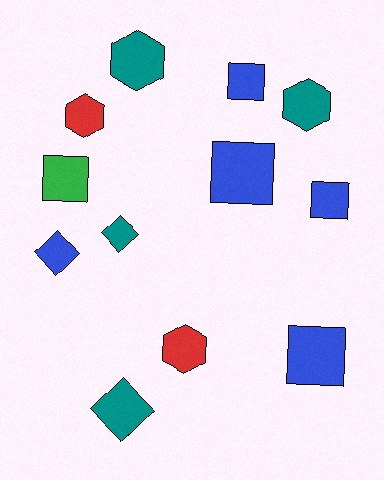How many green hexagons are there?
There are no green hexagons.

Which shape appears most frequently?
Square, with 5 objects.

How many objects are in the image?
There are 12 objects.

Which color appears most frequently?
Blue, with 5 objects.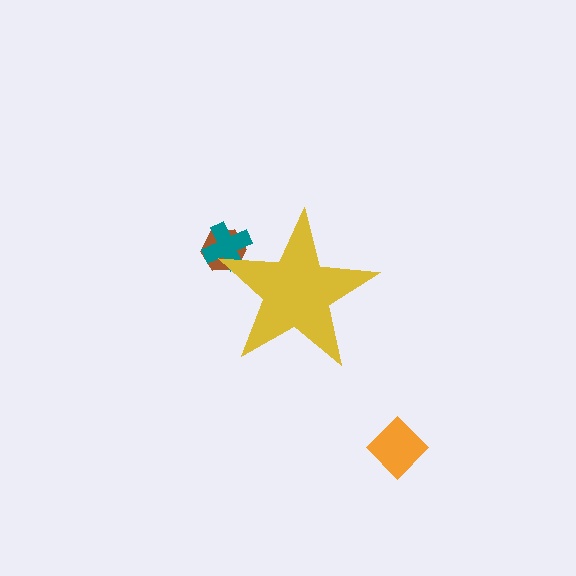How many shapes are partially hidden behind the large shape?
2 shapes are partially hidden.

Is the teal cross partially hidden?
Yes, the teal cross is partially hidden behind the yellow star.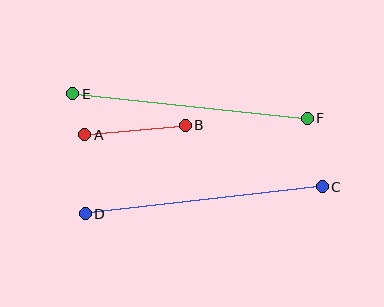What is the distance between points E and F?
The distance is approximately 236 pixels.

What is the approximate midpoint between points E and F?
The midpoint is at approximately (190, 106) pixels.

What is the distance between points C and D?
The distance is approximately 238 pixels.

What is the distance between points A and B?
The distance is approximately 101 pixels.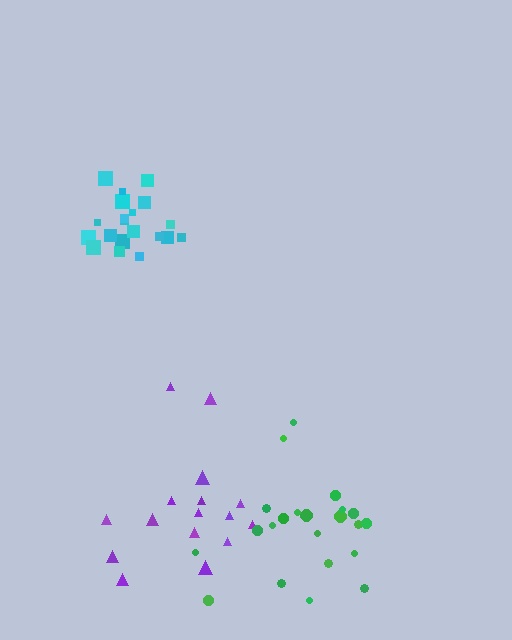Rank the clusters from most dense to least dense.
cyan, green, purple.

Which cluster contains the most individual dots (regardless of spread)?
Green (22).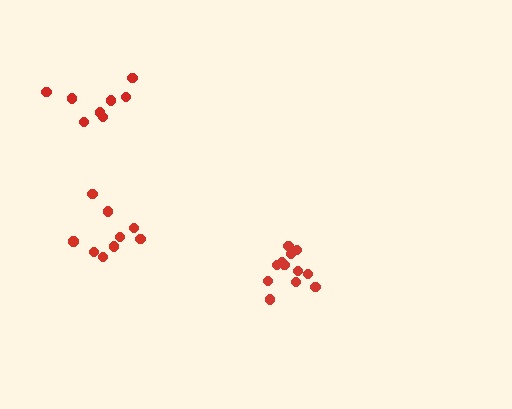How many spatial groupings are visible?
There are 3 spatial groupings.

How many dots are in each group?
Group 1: 9 dots, Group 2: 8 dots, Group 3: 12 dots (29 total).